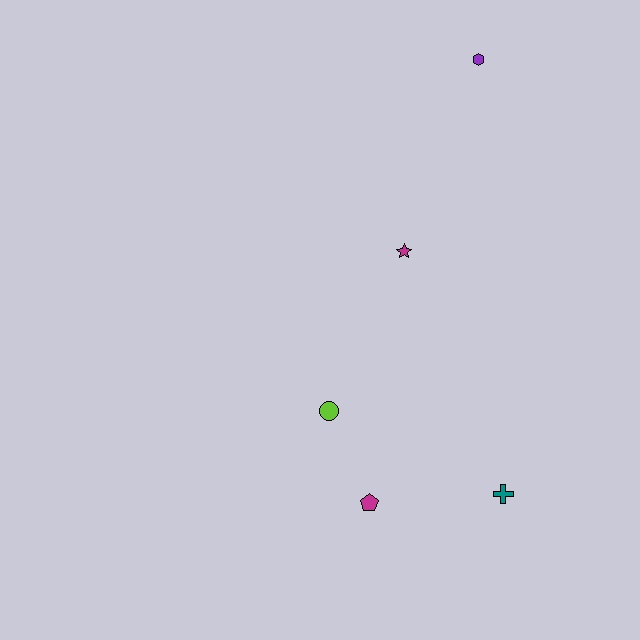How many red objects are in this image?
There are no red objects.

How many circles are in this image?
There is 1 circle.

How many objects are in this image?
There are 5 objects.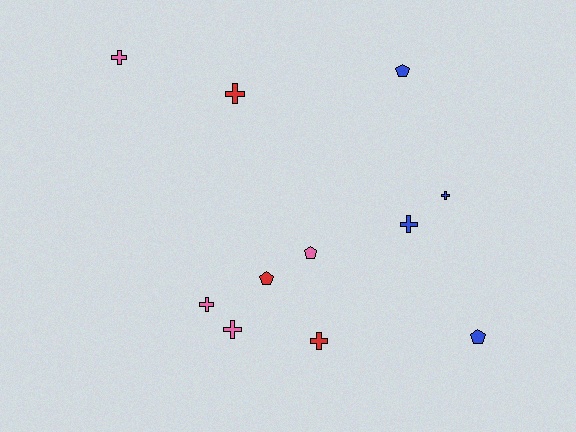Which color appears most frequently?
Pink, with 4 objects.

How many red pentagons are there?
There is 1 red pentagon.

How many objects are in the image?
There are 11 objects.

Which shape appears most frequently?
Cross, with 7 objects.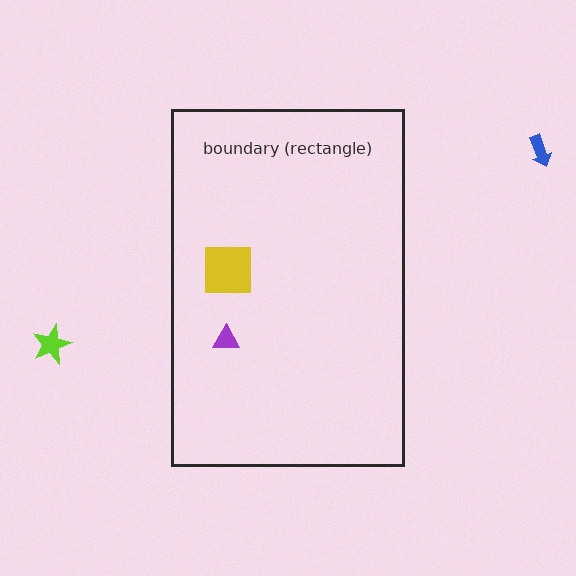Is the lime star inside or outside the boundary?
Outside.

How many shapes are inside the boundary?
2 inside, 2 outside.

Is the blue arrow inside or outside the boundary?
Outside.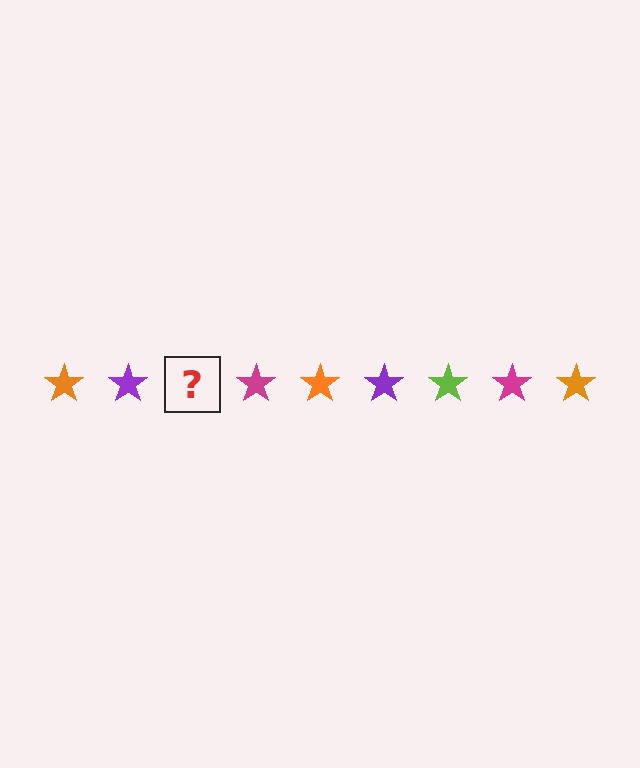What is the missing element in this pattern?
The missing element is a lime star.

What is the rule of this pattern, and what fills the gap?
The rule is that the pattern cycles through orange, purple, lime, magenta stars. The gap should be filled with a lime star.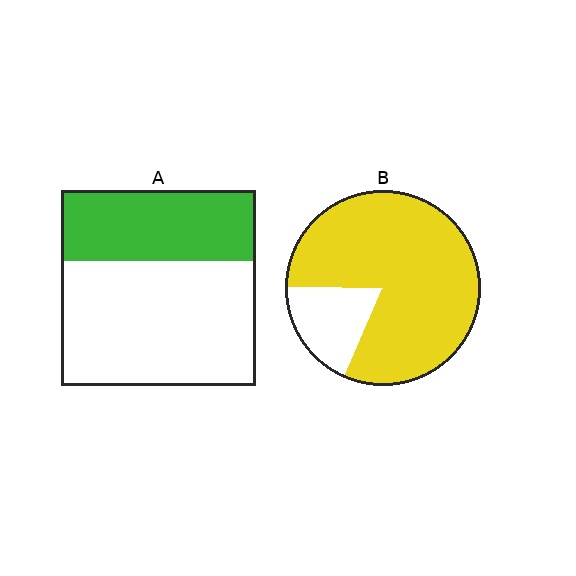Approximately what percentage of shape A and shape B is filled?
A is approximately 35% and B is approximately 80%.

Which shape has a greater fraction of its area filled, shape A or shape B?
Shape B.